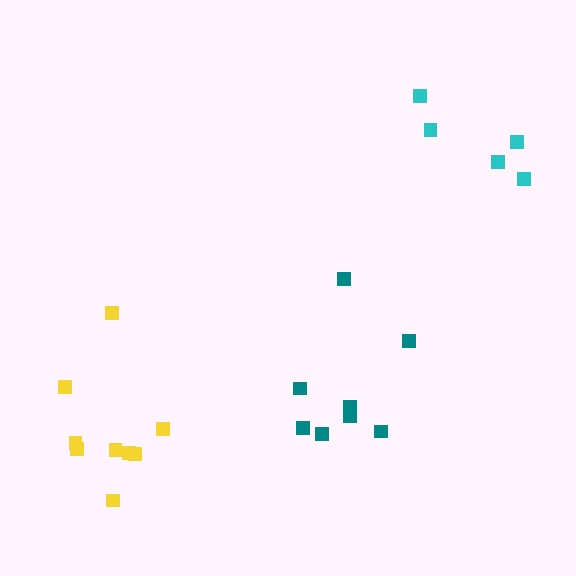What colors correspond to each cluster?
The clusters are colored: cyan, teal, yellow.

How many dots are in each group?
Group 1: 5 dots, Group 2: 8 dots, Group 3: 9 dots (22 total).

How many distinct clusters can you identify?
There are 3 distinct clusters.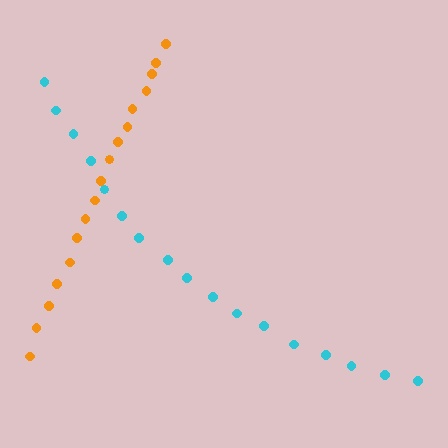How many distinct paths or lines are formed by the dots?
There are 2 distinct paths.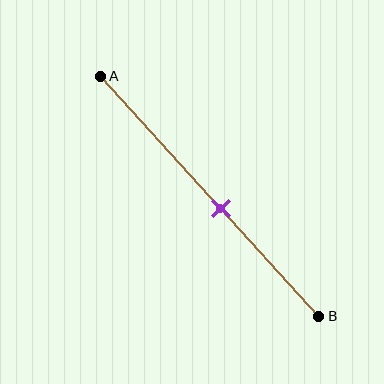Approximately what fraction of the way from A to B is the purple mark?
The purple mark is approximately 55% of the way from A to B.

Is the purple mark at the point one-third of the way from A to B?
No, the mark is at about 55% from A, not at the 33% one-third point.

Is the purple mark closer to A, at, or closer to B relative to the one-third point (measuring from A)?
The purple mark is closer to point B than the one-third point of segment AB.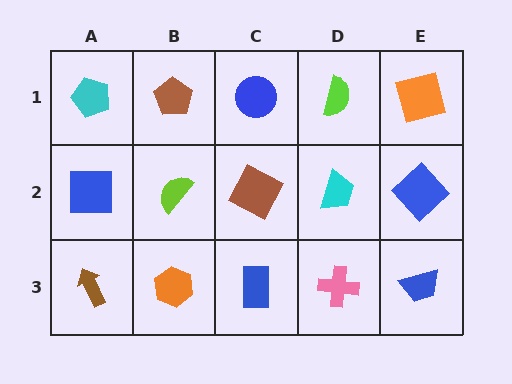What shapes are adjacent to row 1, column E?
A blue diamond (row 2, column E), a lime semicircle (row 1, column D).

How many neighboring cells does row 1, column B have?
3.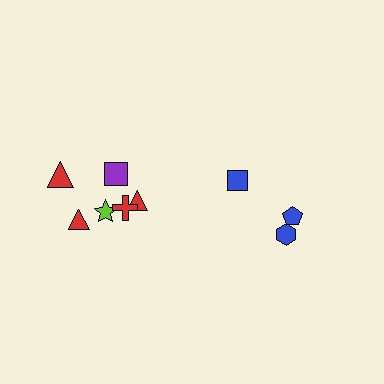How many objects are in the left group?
There are 6 objects.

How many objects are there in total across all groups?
There are 9 objects.